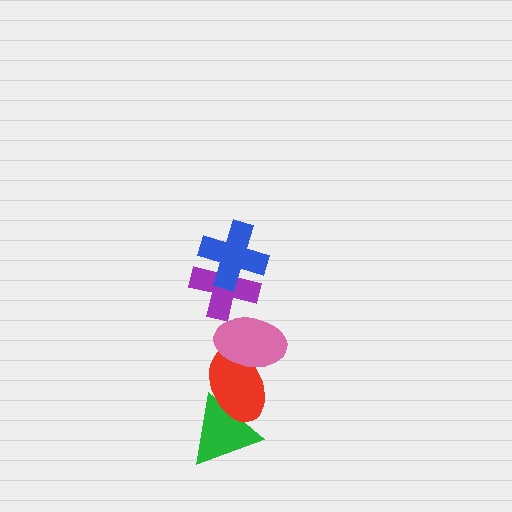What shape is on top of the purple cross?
The blue cross is on top of the purple cross.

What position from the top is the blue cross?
The blue cross is 1st from the top.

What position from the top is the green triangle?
The green triangle is 5th from the top.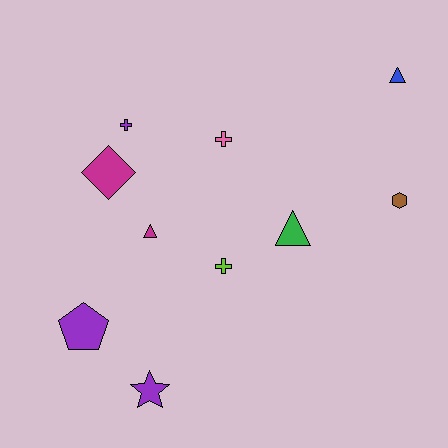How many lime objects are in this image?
There is 1 lime object.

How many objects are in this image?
There are 10 objects.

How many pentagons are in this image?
There is 1 pentagon.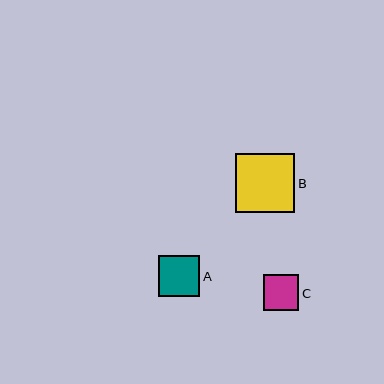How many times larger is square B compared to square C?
Square B is approximately 1.7 times the size of square C.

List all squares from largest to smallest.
From largest to smallest: B, A, C.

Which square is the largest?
Square B is the largest with a size of approximately 60 pixels.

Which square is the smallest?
Square C is the smallest with a size of approximately 36 pixels.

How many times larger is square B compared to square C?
Square B is approximately 1.7 times the size of square C.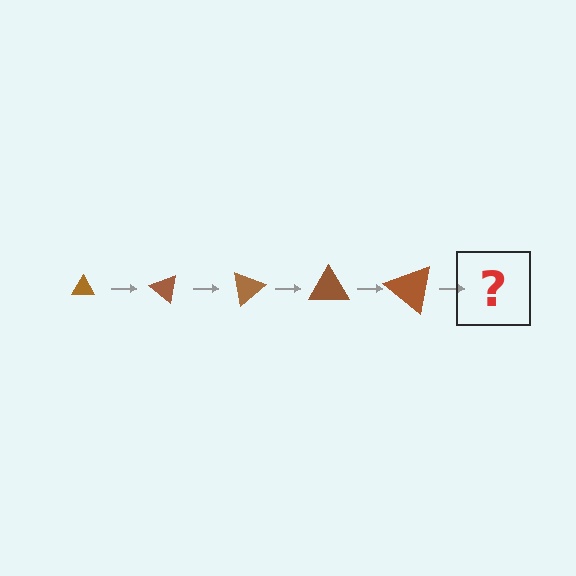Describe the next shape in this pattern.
It should be a triangle, larger than the previous one and rotated 200 degrees from the start.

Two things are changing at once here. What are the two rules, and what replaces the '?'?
The two rules are that the triangle grows larger each step and it rotates 40 degrees each step. The '?' should be a triangle, larger than the previous one and rotated 200 degrees from the start.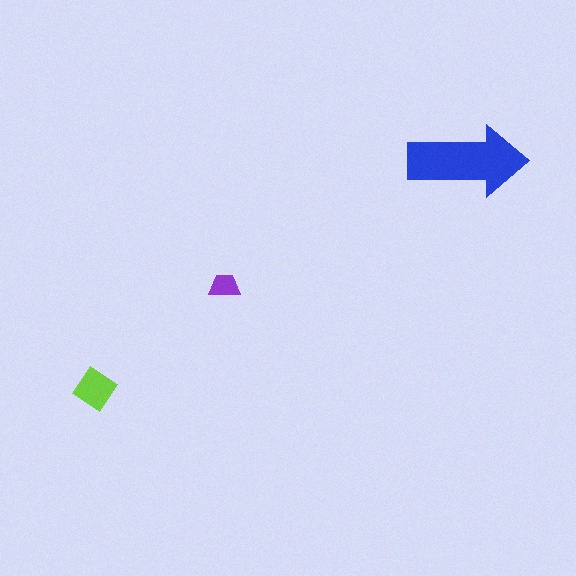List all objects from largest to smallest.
The blue arrow, the lime diamond, the purple trapezoid.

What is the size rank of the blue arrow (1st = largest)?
1st.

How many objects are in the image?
There are 3 objects in the image.